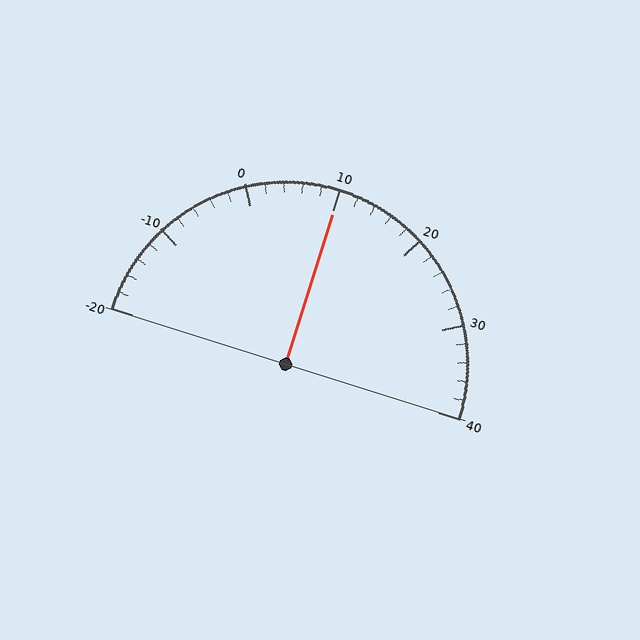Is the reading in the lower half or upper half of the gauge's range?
The reading is in the upper half of the range (-20 to 40).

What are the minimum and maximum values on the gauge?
The gauge ranges from -20 to 40.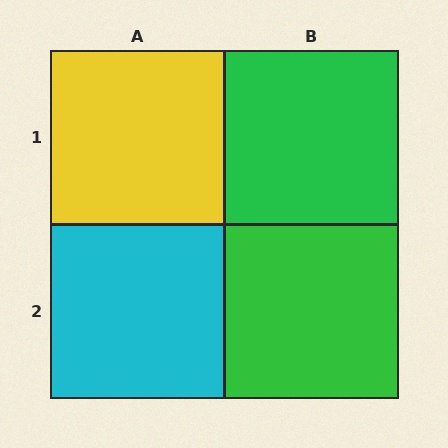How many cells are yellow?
1 cell is yellow.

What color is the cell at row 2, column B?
Green.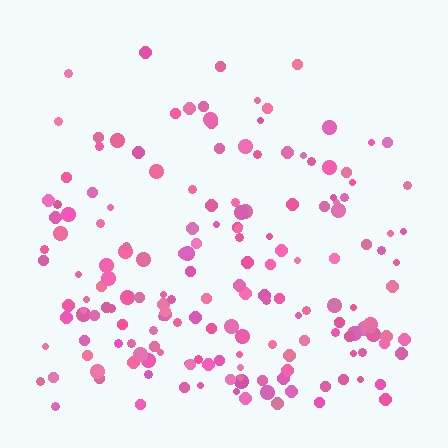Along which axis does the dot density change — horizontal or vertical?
Vertical.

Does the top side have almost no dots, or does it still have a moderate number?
Still a moderate number, just noticeably fewer than the bottom.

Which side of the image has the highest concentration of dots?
The bottom.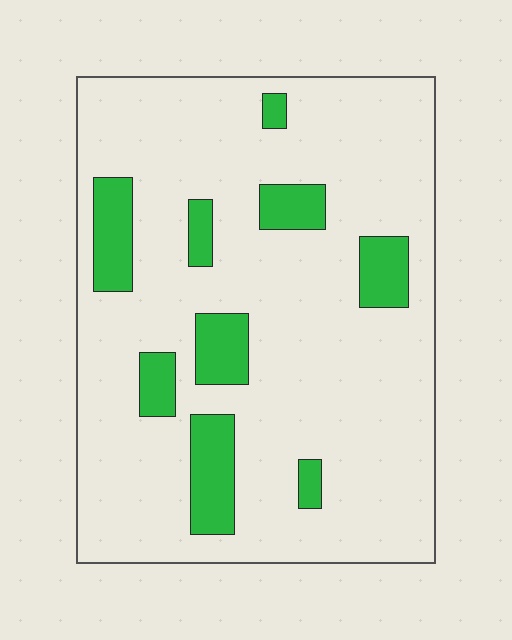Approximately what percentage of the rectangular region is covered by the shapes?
Approximately 15%.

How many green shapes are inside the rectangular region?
9.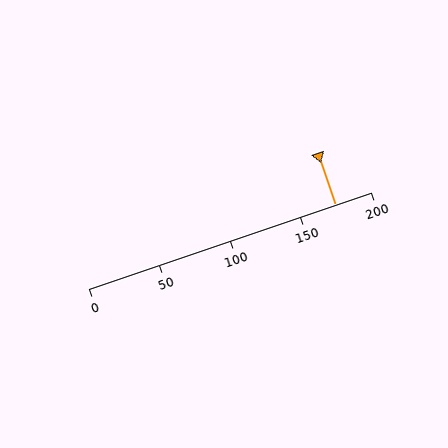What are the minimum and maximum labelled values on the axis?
The axis runs from 0 to 200.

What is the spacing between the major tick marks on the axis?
The major ticks are spaced 50 apart.